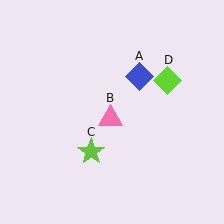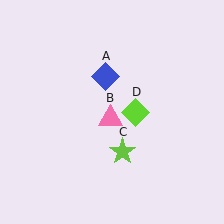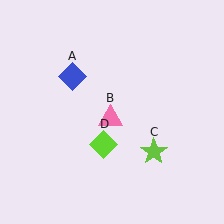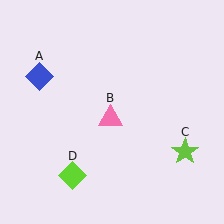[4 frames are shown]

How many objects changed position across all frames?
3 objects changed position: blue diamond (object A), lime star (object C), lime diamond (object D).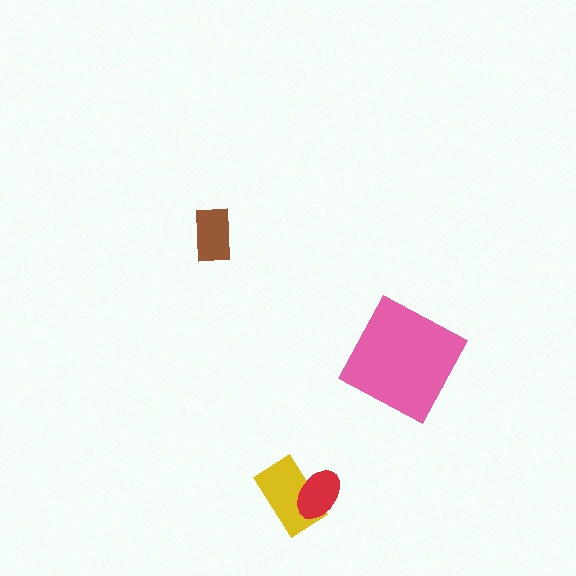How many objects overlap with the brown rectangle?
0 objects overlap with the brown rectangle.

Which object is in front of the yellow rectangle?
The red ellipse is in front of the yellow rectangle.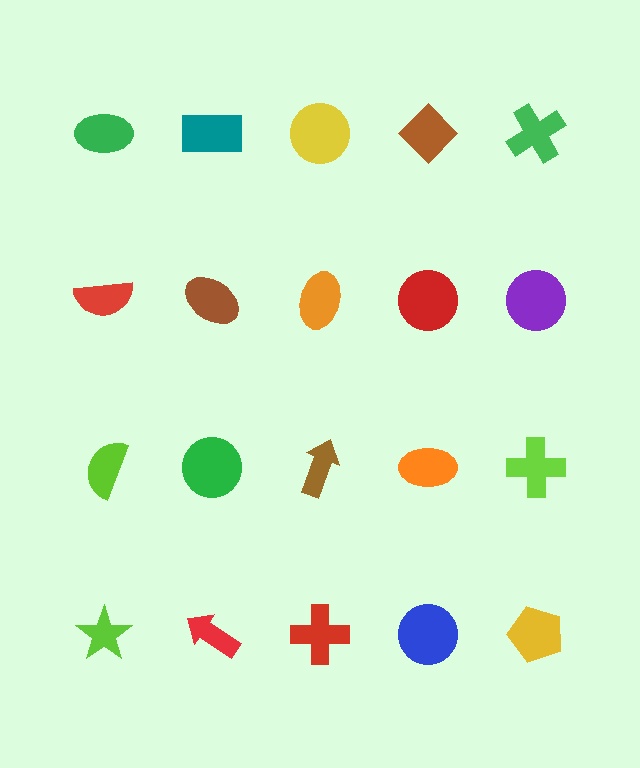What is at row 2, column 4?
A red circle.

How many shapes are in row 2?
5 shapes.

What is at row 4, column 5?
A yellow pentagon.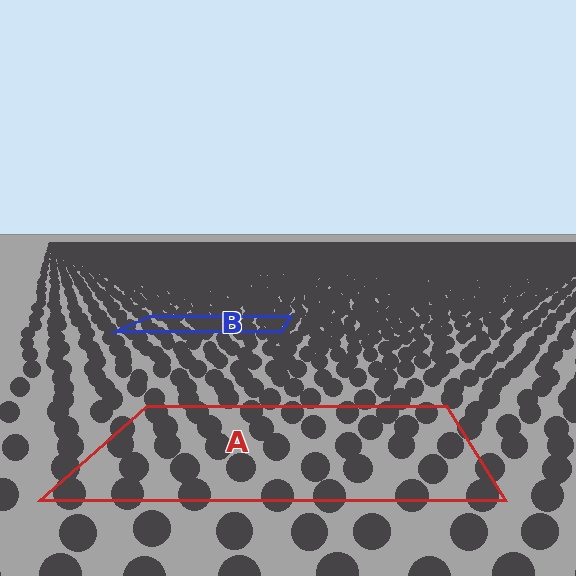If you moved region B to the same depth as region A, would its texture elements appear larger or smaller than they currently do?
They would appear larger. At a closer depth, the same texture elements are projected at a bigger on-screen size.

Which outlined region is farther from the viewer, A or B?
Region B is farther from the viewer — the texture elements inside it appear smaller and more densely packed.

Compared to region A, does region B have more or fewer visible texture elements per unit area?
Region B has more texture elements per unit area — they are packed more densely because it is farther away.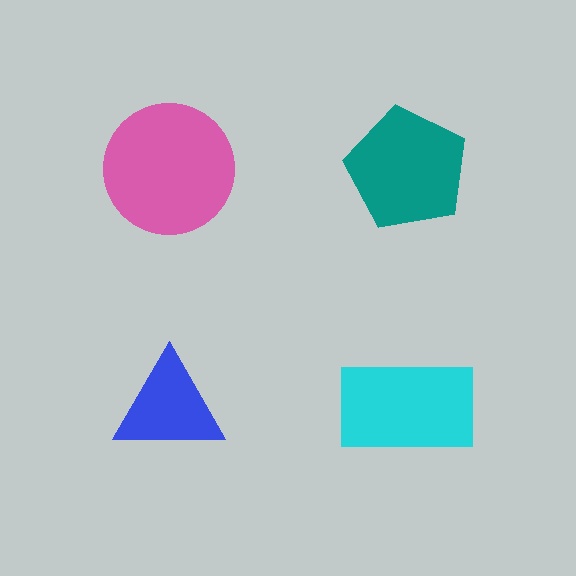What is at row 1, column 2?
A teal pentagon.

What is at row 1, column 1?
A pink circle.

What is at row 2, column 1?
A blue triangle.